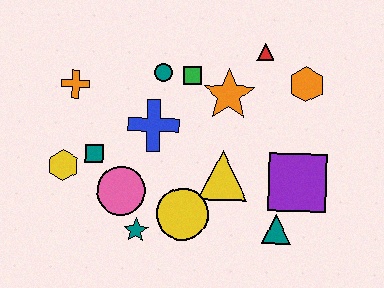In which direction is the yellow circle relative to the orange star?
The yellow circle is below the orange star.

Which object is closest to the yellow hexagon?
The teal square is closest to the yellow hexagon.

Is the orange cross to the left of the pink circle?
Yes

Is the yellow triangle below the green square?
Yes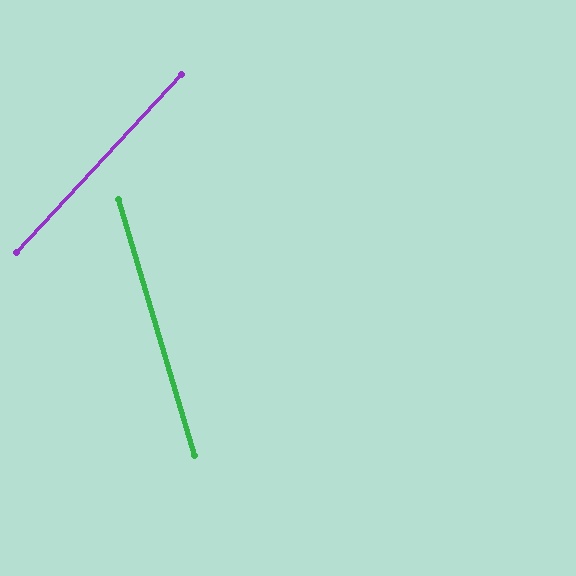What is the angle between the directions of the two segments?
Approximately 59 degrees.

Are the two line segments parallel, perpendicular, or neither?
Neither parallel nor perpendicular — they differ by about 59°.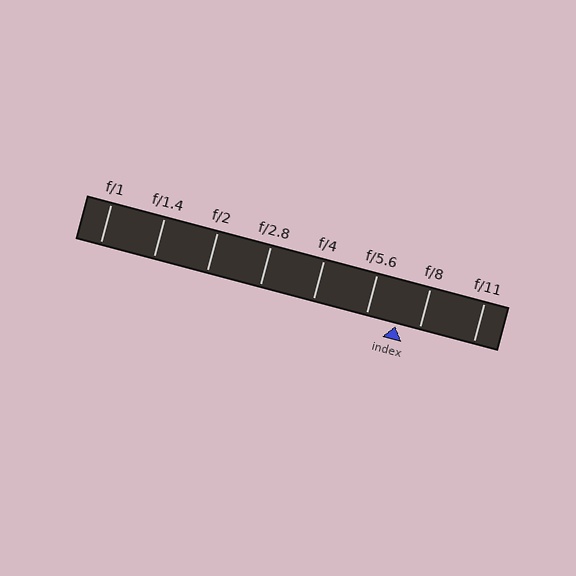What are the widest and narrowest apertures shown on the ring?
The widest aperture shown is f/1 and the narrowest is f/11.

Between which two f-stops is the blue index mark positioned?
The index mark is between f/5.6 and f/8.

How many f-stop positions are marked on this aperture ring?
There are 8 f-stop positions marked.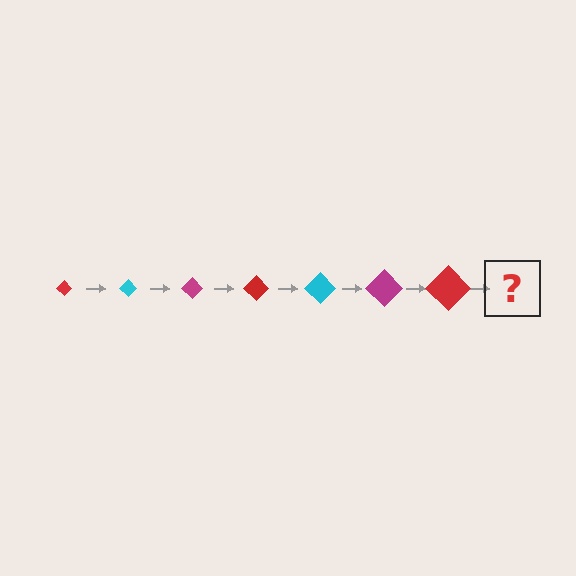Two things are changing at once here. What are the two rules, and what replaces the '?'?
The two rules are that the diamond grows larger each step and the color cycles through red, cyan, and magenta. The '?' should be a cyan diamond, larger than the previous one.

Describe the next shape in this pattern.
It should be a cyan diamond, larger than the previous one.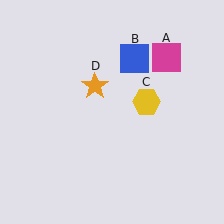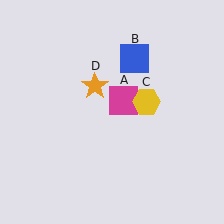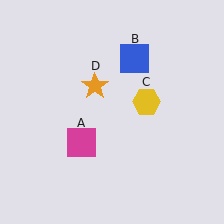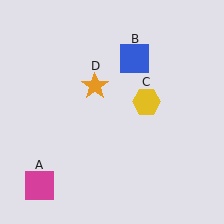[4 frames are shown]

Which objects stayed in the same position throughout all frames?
Blue square (object B) and yellow hexagon (object C) and orange star (object D) remained stationary.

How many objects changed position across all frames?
1 object changed position: magenta square (object A).